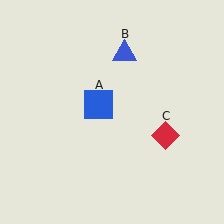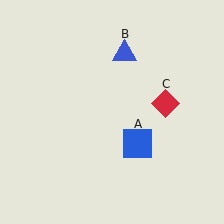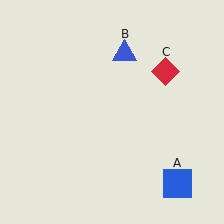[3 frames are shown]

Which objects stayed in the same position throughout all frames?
Blue triangle (object B) remained stationary.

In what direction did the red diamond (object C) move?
The red diamond (object C) moved up.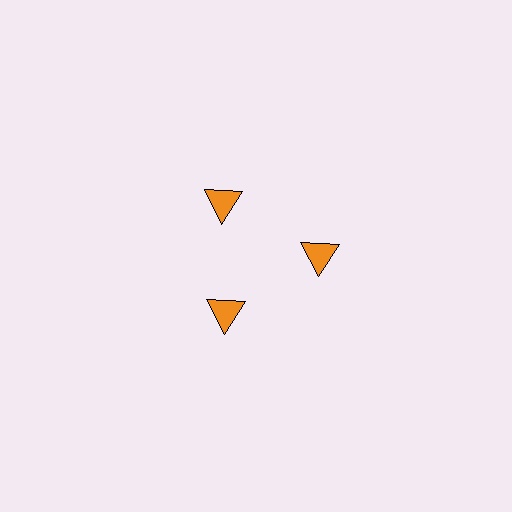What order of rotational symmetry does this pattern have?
This pattern has 3-fold rotational symmetry.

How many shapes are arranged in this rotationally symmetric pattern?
There are 3 shapes, arranged in 3 groups of 1.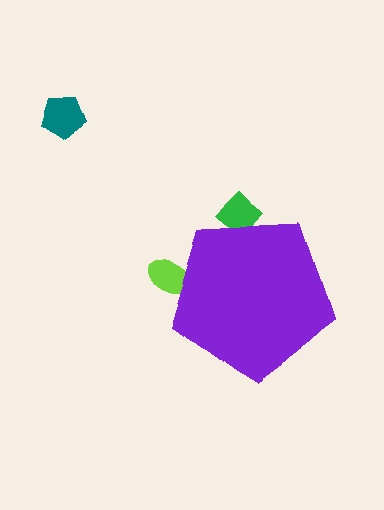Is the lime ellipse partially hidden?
Yes, the lime ellipse is partially hidden behind the purple pentagon.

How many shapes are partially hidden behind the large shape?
2 shapes are partially hidden.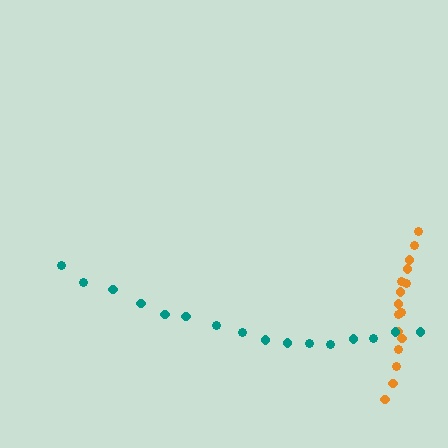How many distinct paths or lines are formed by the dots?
There are 2 distinct paths.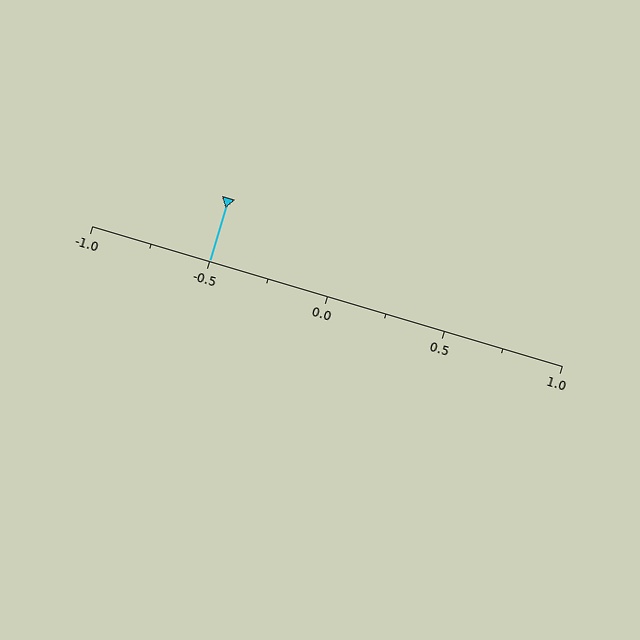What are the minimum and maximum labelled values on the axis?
The axis runs from -1.0 to 1.0.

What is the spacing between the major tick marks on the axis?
The major ticks are spaced 0.5 apart.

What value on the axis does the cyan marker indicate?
The marker indicates approximately -0.5.